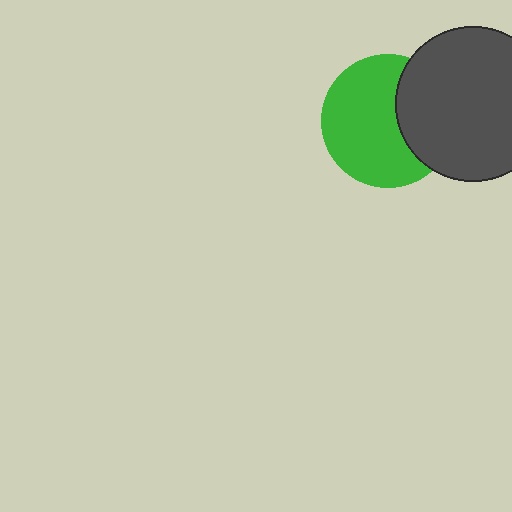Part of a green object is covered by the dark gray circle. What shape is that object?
It is a circle.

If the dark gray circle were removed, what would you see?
You would see the complete green circle.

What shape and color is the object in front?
The object in front is a dark gray circle.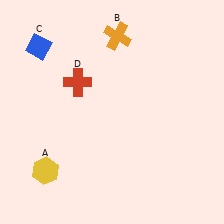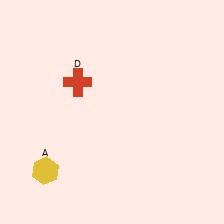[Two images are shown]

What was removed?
The orange cross (B), the blue diamond (C) were removed in Image 2.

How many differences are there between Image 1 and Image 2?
There are 2 differences between the two images.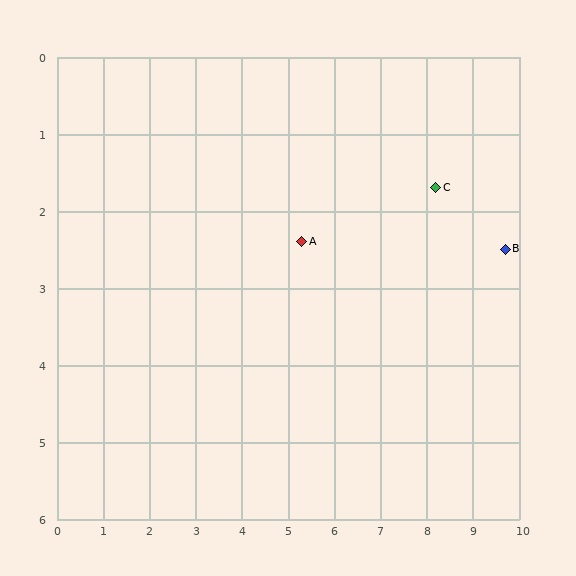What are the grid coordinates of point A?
Point A is at approximately (5.3, 2.4).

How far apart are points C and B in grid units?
Points C and B are about 1.7 grid units apart.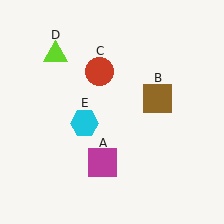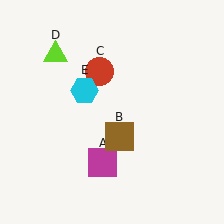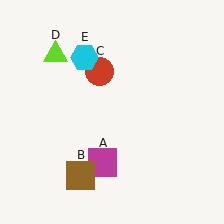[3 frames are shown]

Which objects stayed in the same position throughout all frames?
Magenta square (object A) and red circle (object C) and lime triangle (object D) remained stationary.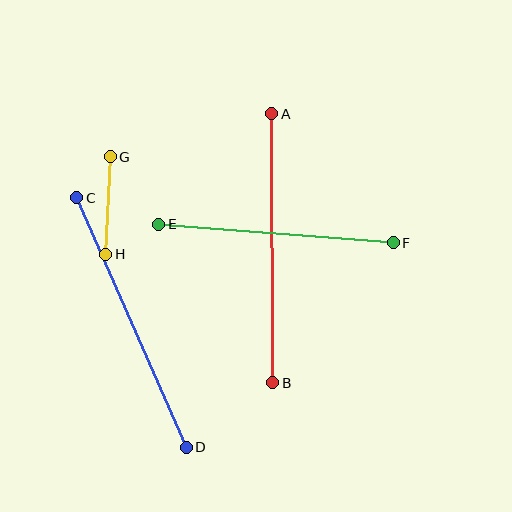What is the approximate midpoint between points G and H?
The midpoint is at approximately (108, 205) pixels.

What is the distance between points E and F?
The distance is approximately 235 pixels.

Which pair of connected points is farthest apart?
Points C and D are farthest apart.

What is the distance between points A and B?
The distance is approximately 269 pixels.